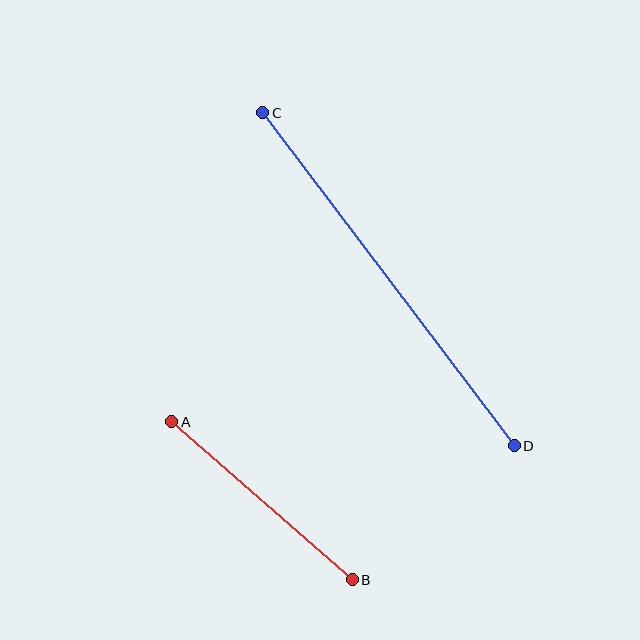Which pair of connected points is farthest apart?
Points C and D are farthest apart.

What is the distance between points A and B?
The distance is approximately 240 pixels.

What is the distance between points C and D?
The distance is approximately 417 pixels.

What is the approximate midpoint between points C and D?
The midpoint is at approximately (388, 279) pixels.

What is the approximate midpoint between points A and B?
The midpoint is at approximately (262, 501) pixels.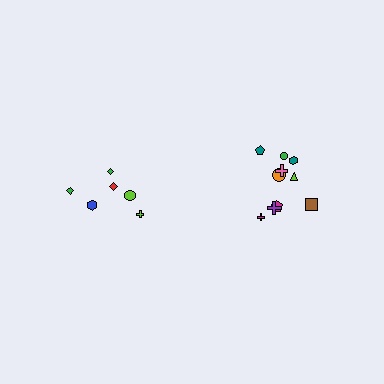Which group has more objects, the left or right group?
The right group.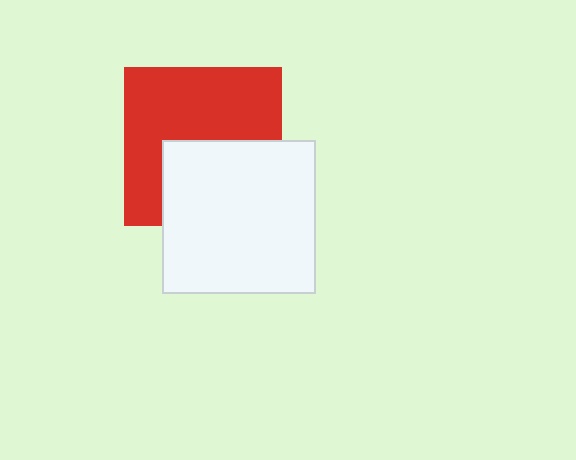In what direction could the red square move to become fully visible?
The red square could move up. That would shift it out from behind the white square entirely.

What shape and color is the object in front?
The object in front is a white square.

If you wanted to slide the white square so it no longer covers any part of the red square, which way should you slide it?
Slide it down — that is the most direct way to separate the two shapes.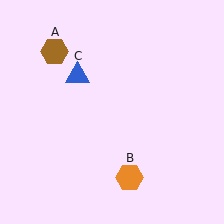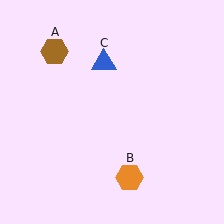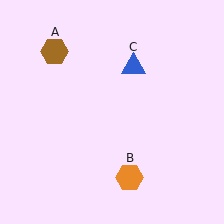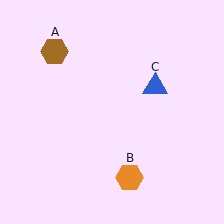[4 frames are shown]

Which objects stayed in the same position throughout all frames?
Brown hexagon (object A) and orange hexagon (object B) remained stationary.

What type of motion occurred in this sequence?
The blue triangle (object C) rotated clockwise around the center of the scene.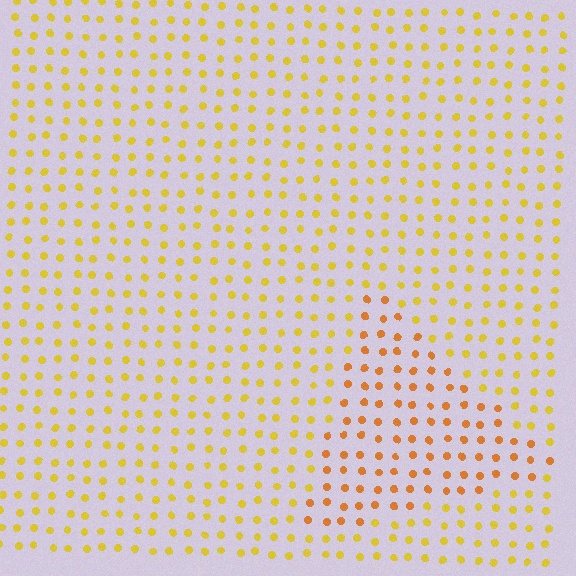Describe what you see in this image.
The image is filled with small yellow elements in a uniform arrangement. A triangle-shaped region is visible where the elements are tinted to a slightly different hue, forming a subtle color boundary.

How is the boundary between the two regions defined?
The boundary is defined purely by a slight shift in hue (about 26 degrees). Spacing, size, and orientation are identical on both sides.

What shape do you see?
I see a triangle.